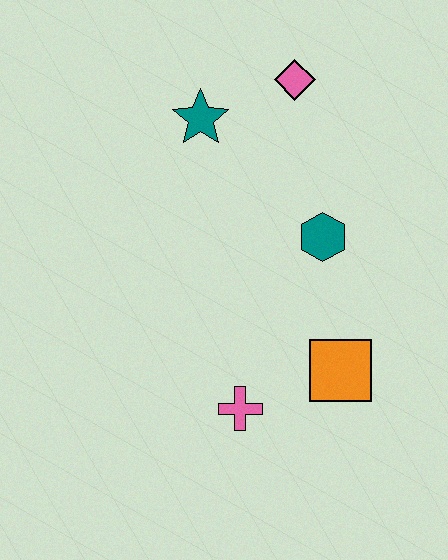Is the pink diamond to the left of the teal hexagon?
Yes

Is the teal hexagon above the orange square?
Yes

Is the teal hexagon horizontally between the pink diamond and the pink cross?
No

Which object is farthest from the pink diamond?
The pink cross is farthest from the pink diamond.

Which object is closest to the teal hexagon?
The orange square is closest to the teal hexagon.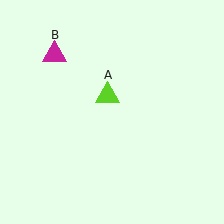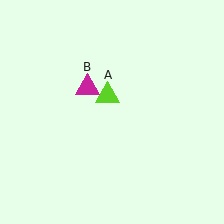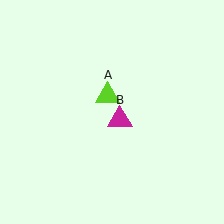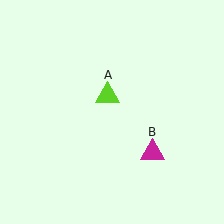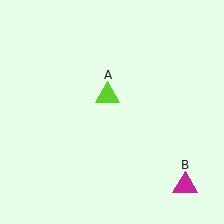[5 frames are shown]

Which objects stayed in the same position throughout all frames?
Lime triangle (object A) remained stationary.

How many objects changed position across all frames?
1 object changed position: magenta triangle (object B).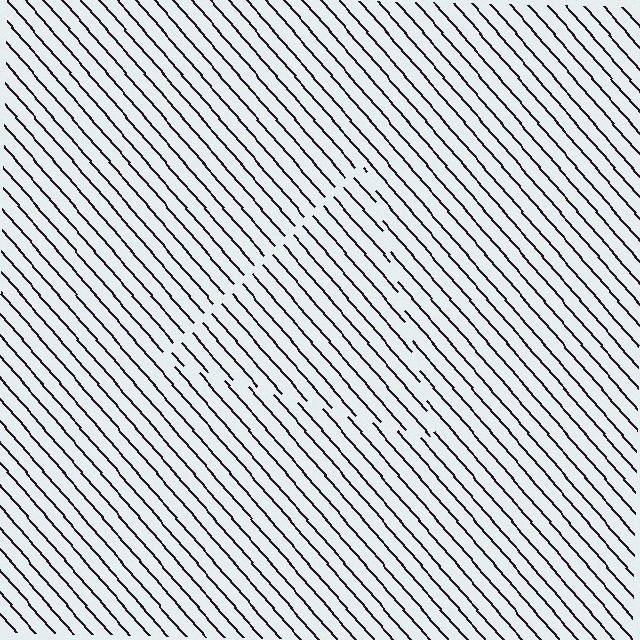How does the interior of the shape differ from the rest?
The interior of the shape contains the same grating, shifted by half a period — the contour is defined by the phase discontinuity where line-ends from the inner and outer gratings abut.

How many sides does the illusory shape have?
3 sides — the line-ends trace a triangle.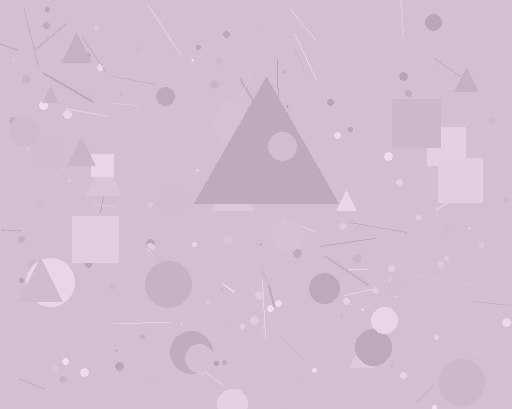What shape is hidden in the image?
A triangle is hidden in the image.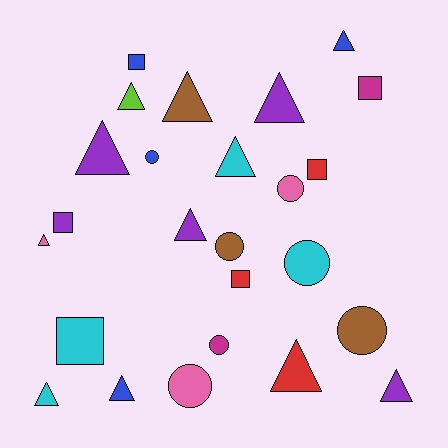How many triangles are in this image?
There are 12 triangles.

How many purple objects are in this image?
There are 5 purple objects.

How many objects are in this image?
There are 25 objects.